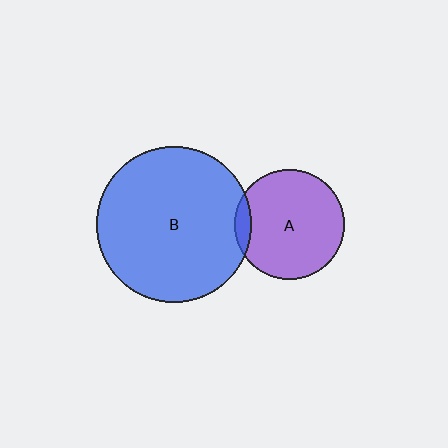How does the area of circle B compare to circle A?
Approximately 2.0 times.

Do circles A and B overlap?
Yes.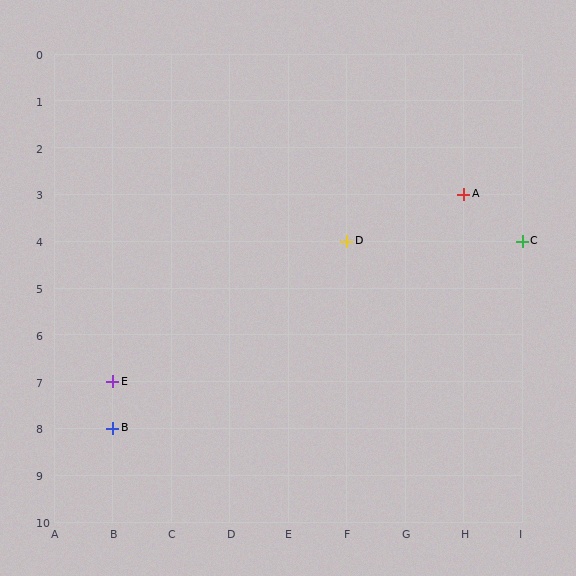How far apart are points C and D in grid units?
Points C and D are 3 columns apart.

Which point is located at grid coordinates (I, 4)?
Point C is at (I, 4).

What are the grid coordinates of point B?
Point B is at grid coordinates (B, 8).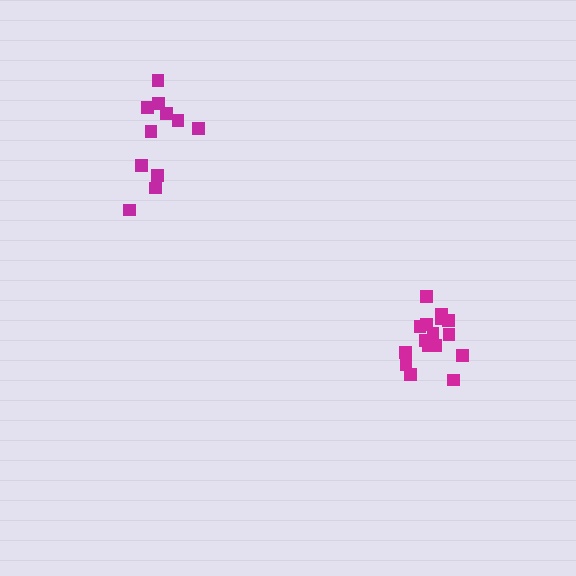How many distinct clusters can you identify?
There are 2 distinct clusters.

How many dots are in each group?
Group 1: 11 dots, Group 2: 16 dots (27 total).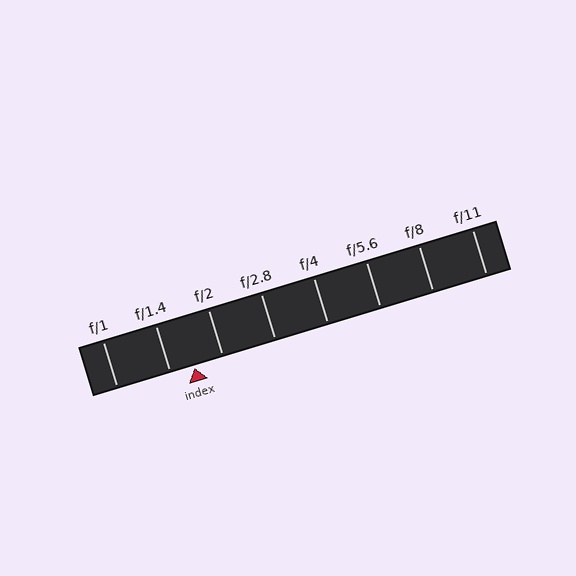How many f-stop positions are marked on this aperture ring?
There are 8 f-stop positions marked.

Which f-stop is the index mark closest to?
The index mark is closest to f/1.4.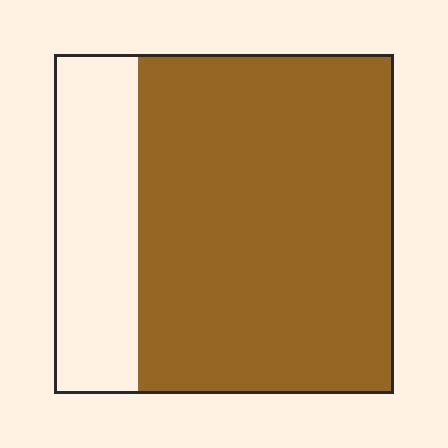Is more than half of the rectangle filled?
Yes.